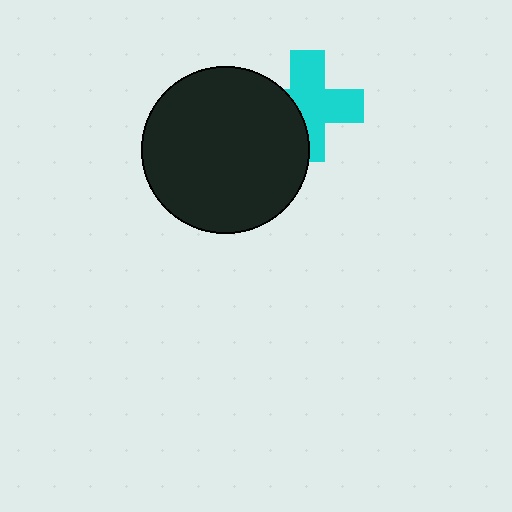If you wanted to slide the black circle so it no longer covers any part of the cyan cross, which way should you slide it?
Slide it left — that is the most direct way to separate the two shapes.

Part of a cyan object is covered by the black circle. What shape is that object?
It is a cross.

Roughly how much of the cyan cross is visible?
Most of it is visible (roughly 66%).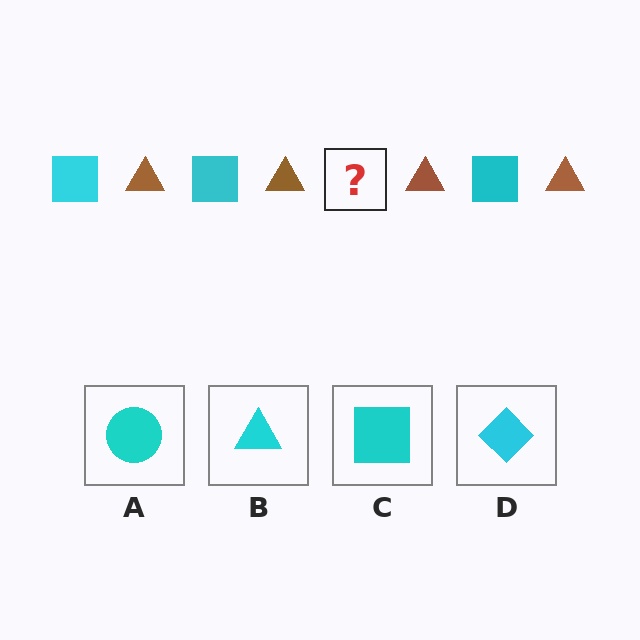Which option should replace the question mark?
Option C.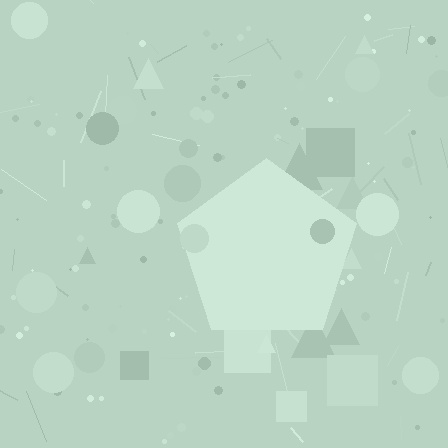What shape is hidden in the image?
A pentagon is hidden in the image.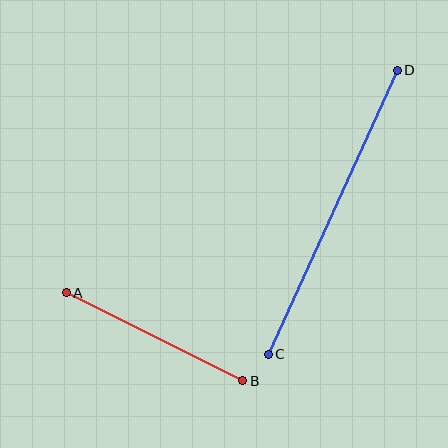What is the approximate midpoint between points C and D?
The midpoint is at approximately (333, 212) pixels.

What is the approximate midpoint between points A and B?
The midpoint is at approximately (155, 337) pixels.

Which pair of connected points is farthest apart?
Points C and D are farthest apart.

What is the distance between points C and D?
The distance is approximately 312 pixels.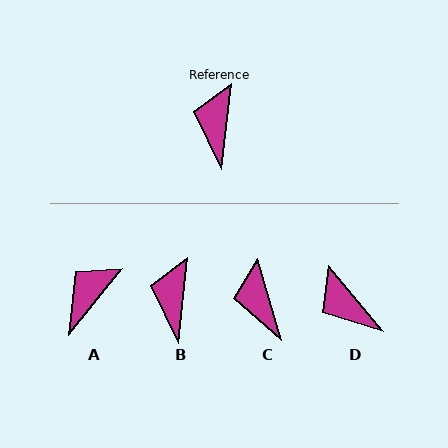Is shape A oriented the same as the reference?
No, it is off by about 32 degrees.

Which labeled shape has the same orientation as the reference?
B.